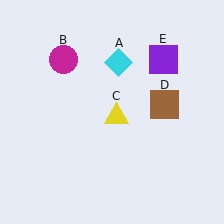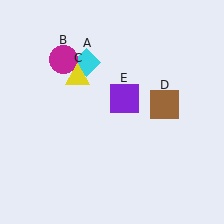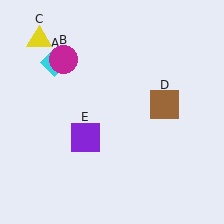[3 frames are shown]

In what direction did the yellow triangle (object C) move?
The yellow triangle (object C) moved up and to the left.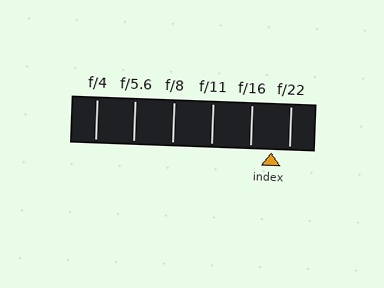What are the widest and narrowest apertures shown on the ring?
The widest aperture shown is f/4 and the narrowest is f/22.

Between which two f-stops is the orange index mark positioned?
The index mark is between f/16 and f/22.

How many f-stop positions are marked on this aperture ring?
There are 6 f-stop positions marked.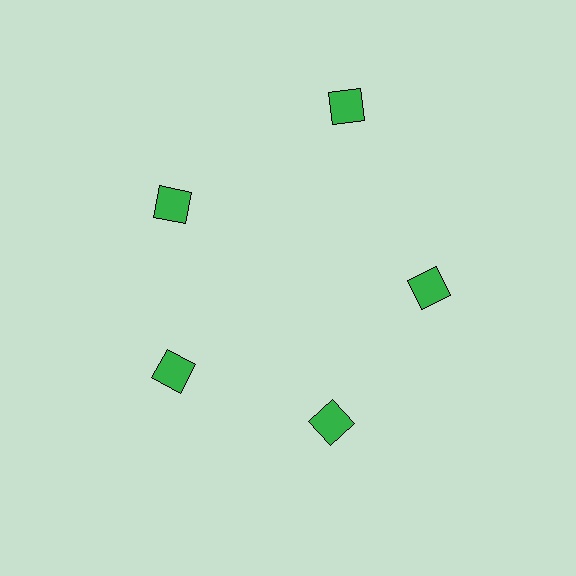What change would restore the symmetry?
The symmetry would be restored by moving it inward, back onto the ring so that all 5 squares sit at equal angles and equal distance from the center.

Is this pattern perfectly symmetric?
No. The 5 green squares are arranged in a ring, but one element near the 1 o'clock position is pushed outward from the center, breaking the 5-fold rotational symmetry.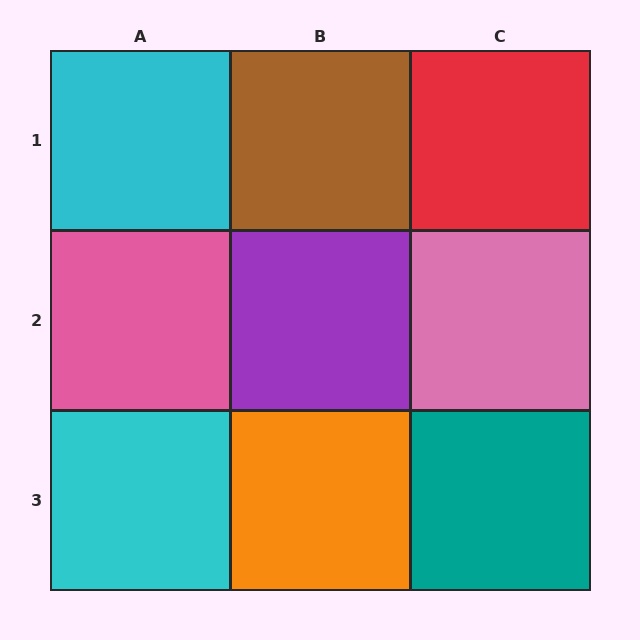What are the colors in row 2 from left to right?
Pink, purple, pink.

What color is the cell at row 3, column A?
Cyan.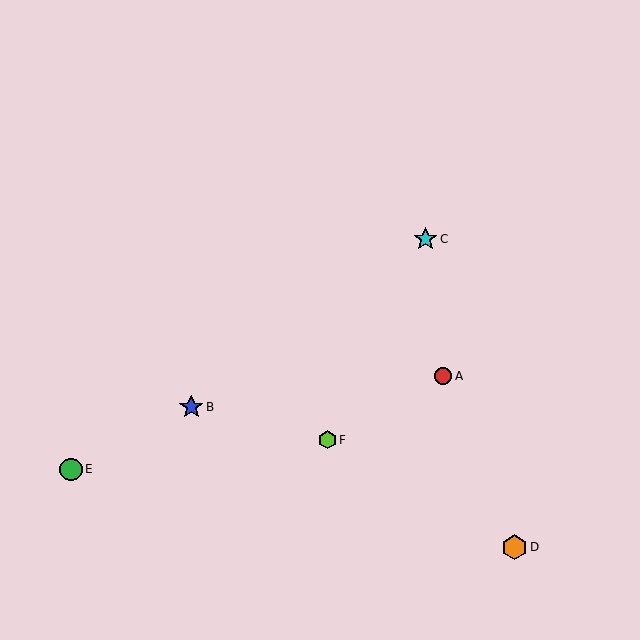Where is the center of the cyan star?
The center of the cyan star is at (426, 239).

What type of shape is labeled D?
Shape D is an orange hexagon.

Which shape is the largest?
The orange hexagon (labeled D) is the largest.